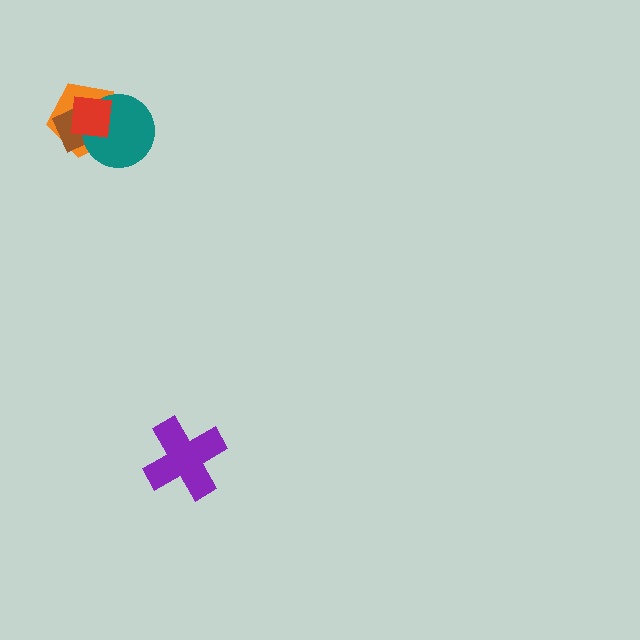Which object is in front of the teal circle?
The red square is in front of the teal circle.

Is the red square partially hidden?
No, no other shape covers it.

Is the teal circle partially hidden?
Yes, it is partially covered by another shape.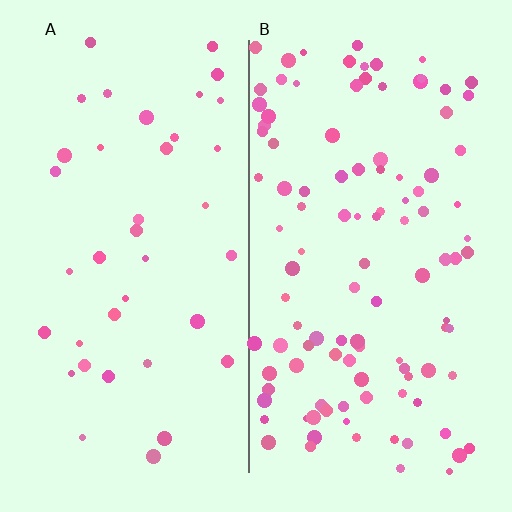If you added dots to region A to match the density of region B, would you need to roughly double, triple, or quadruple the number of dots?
Approximately triple.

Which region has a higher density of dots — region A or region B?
B (the right).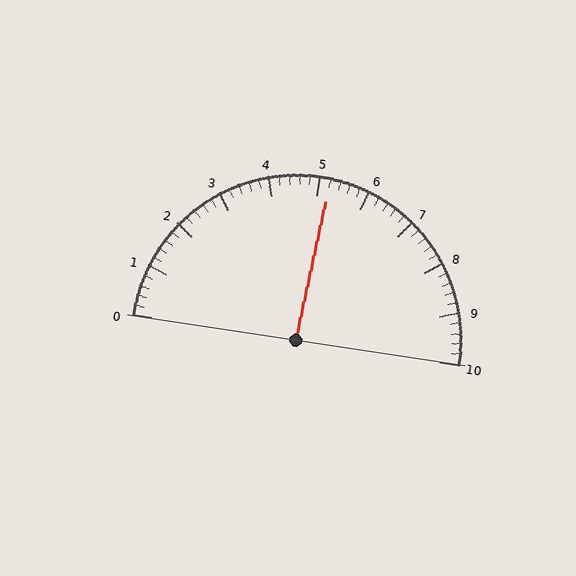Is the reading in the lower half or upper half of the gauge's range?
The reading is in the upper half of the range (0 to 10).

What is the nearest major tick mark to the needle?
The nearest major tick mark is 5.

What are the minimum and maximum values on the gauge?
The gauge ranges from 0 to 10.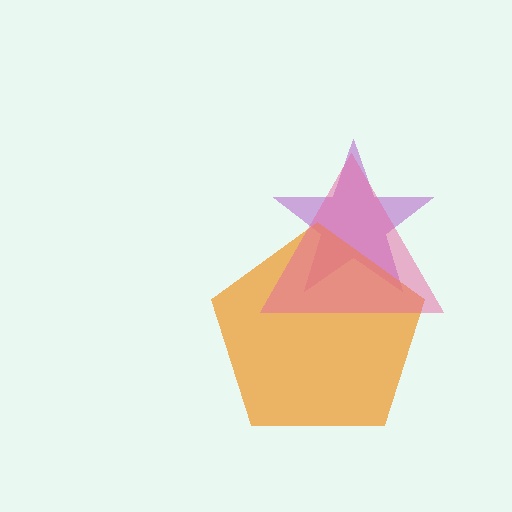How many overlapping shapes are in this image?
There are 3 overlapping shapes in the image.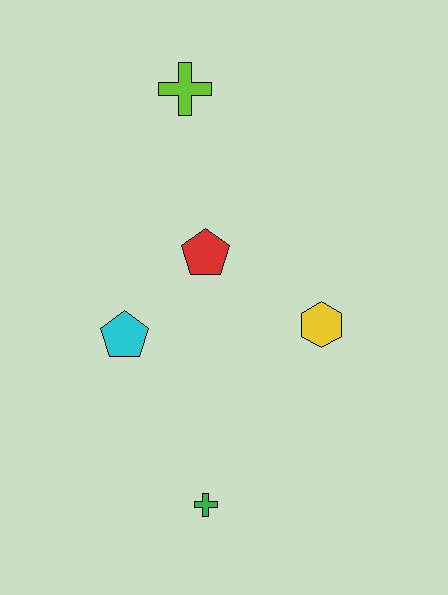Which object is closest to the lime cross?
The red pentagon is closest to the lime cross.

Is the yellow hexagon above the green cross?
Yes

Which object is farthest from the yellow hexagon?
The lime cross is farthest from the yellow hexagon.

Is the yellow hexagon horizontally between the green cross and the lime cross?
No